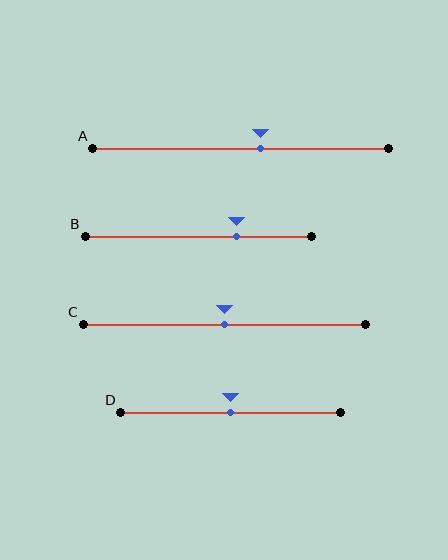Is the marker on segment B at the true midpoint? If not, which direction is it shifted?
No, the marker on segment B is shifted to the right by about 17% of the segment length.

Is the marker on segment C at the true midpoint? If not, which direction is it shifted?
Yes, the marker on segment C is at the true midpoint.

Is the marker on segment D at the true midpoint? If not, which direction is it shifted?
Yes, the marker on segment D is at the true midpoint.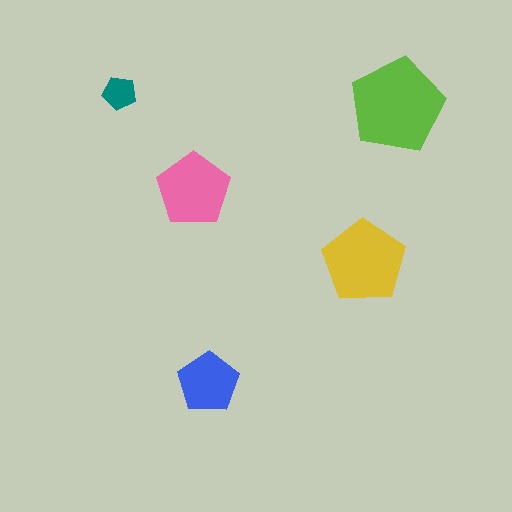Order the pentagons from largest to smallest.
the lime one, the yellow one, the pink one, the blue one, the teal one.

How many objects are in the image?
There are 5 objects in the image.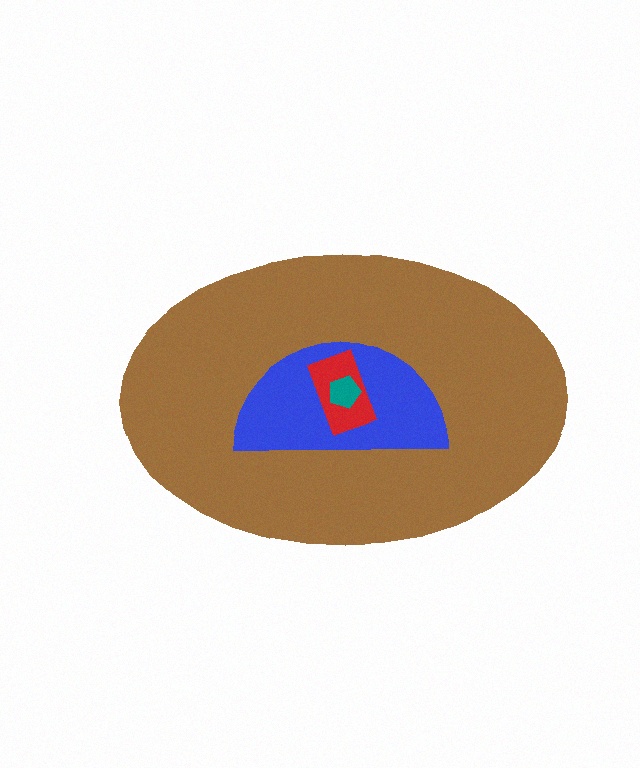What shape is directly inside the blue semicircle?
The red rectangle.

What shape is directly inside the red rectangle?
The teal pentagon.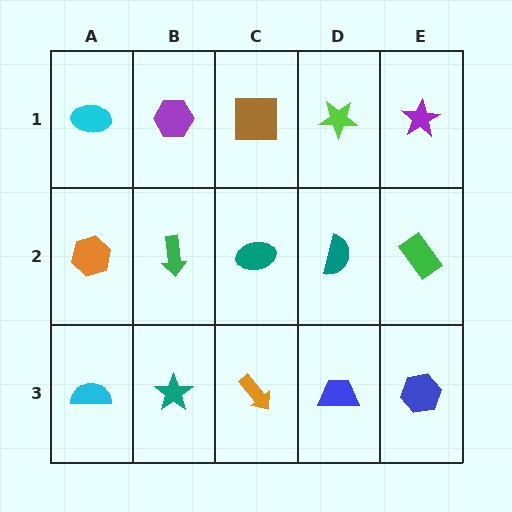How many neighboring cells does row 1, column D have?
3.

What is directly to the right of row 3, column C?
A blue trapezoid.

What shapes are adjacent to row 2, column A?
A cyan ellipse (row 1, column A), a cyan semicircle (row 3, column A), a green arrow (row 2, column B).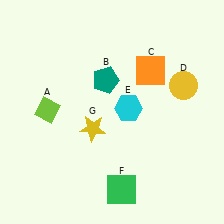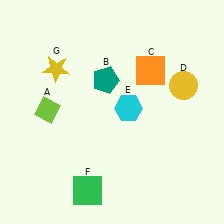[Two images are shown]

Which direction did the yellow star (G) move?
The yellow star (G) moved up.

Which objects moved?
The objects that moved are: the green square (F), the yellow star (G).